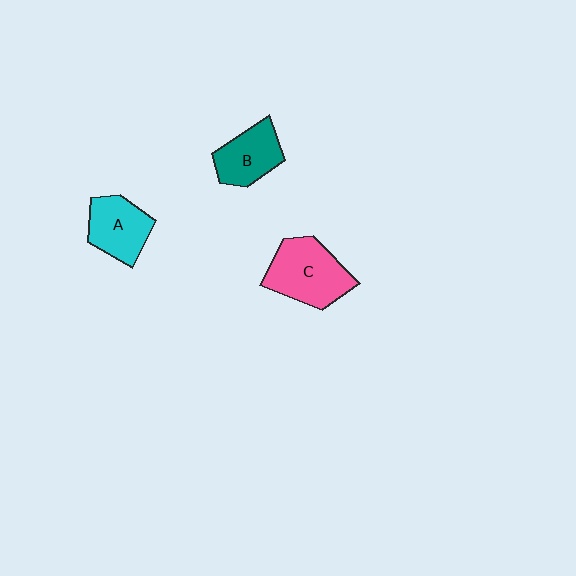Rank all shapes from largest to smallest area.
From largest to smallest: C (pink), A (cyan), B (teal).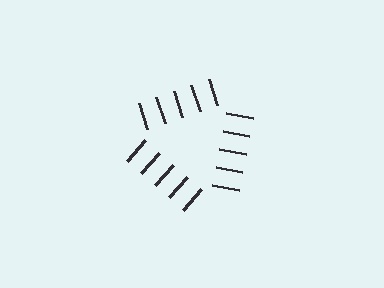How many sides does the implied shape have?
3 sides — the line-ends trace a triangle.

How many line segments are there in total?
15 — 5 along each of the 3 edges.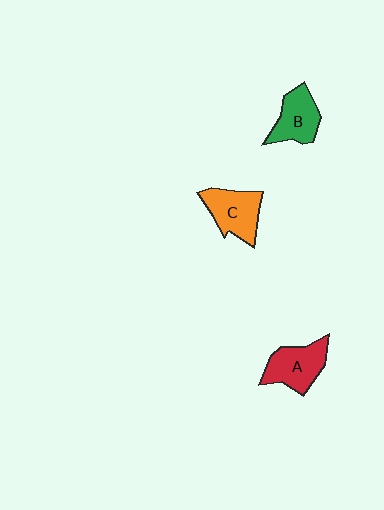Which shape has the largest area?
Shape A (red).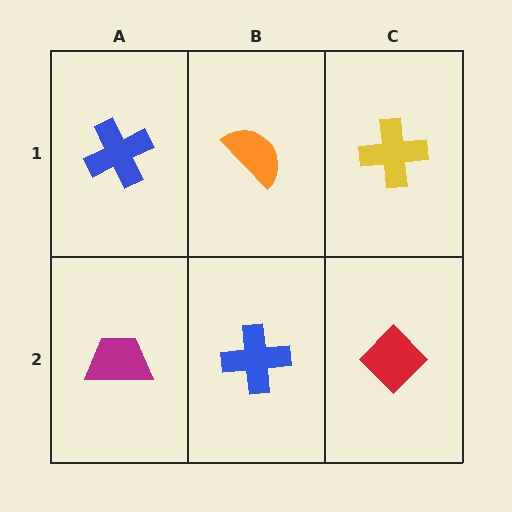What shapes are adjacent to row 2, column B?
An orange semicircle (row 1, column B), a magenta trapezoid (row 2, column A), a red diamond (row 2, column C).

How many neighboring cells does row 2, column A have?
2.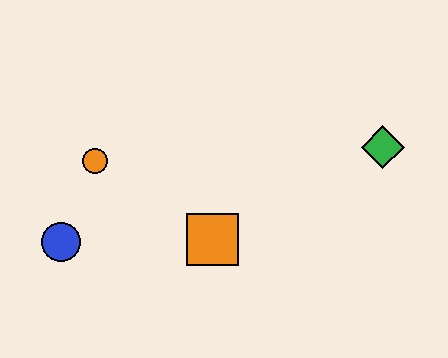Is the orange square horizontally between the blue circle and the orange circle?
No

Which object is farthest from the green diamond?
The blue circle is farthest from the green diamond.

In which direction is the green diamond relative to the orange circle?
The green diamond is to the right of the orange circle.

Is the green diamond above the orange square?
Yes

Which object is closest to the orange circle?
The blue circle is closest to the orange circle.